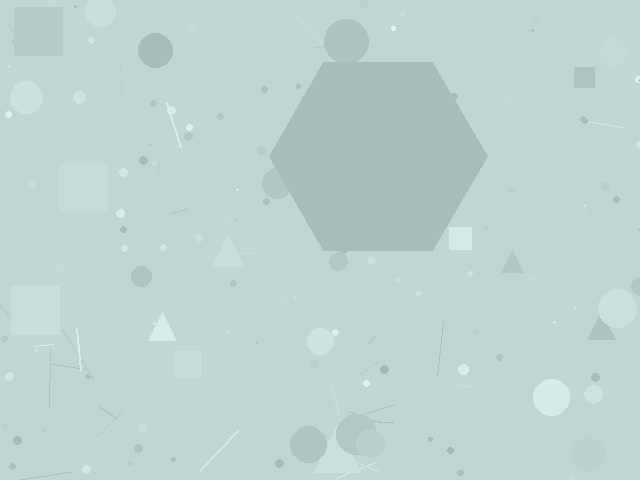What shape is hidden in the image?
A hexagon is hidden in the image.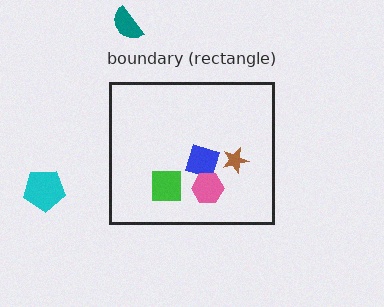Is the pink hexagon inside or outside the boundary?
Inside.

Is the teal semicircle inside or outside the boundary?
Outside.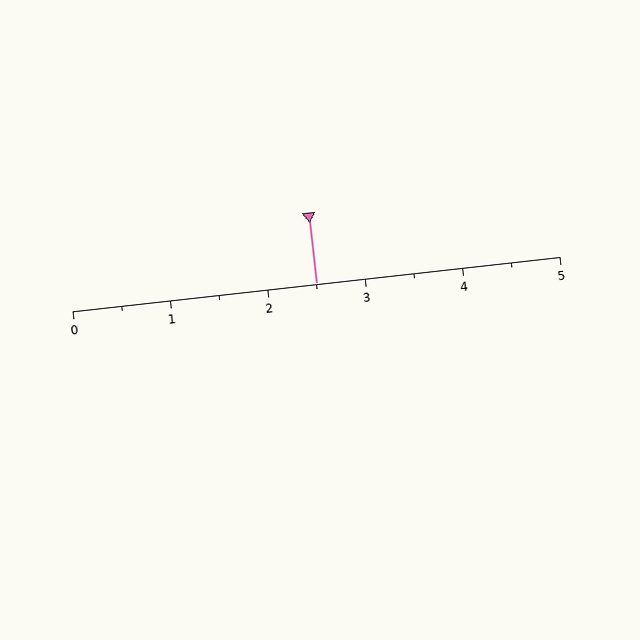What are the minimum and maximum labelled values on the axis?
The axis runs from 0 to 5.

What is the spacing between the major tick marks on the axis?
The major ticks are spaced 1 apart.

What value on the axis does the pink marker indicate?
The marker indicates approximately 2.5.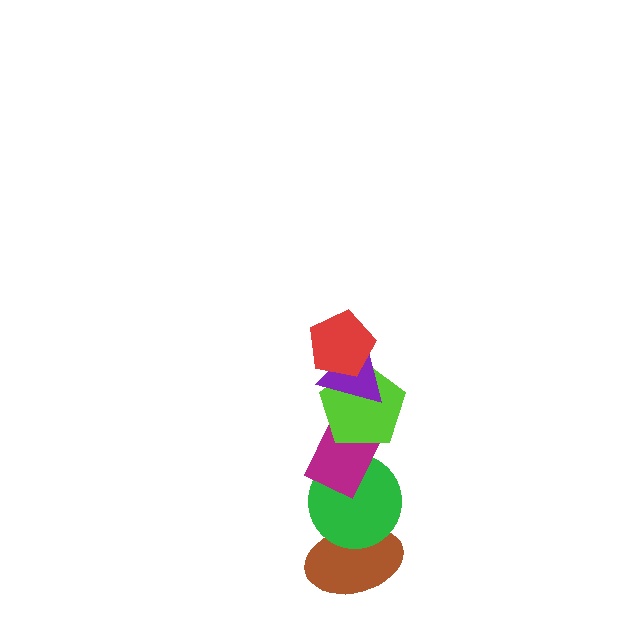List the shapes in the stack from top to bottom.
From top to bottom: the red pentagon, the purple triangle, the lime pentagon, the magenta rectangle, the green circle, the brown ellipse.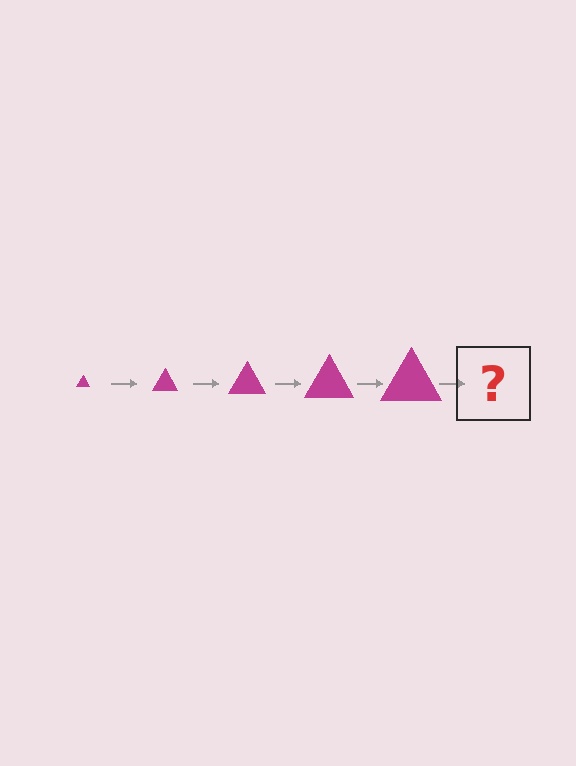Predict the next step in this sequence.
The next step is a magenta triangle, larger than the previous one.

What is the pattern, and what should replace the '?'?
The pattern is that the triangle gets progressively larger each step. The '?' should be a magenta triangle, larger than the previous one.